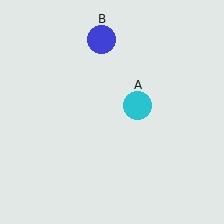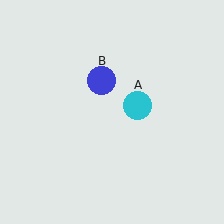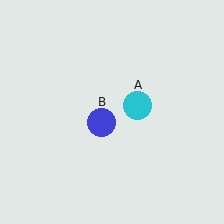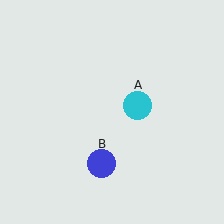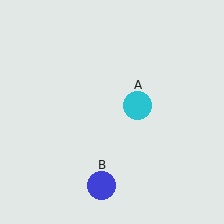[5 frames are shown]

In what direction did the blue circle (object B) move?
The blue circle (object B) moved down.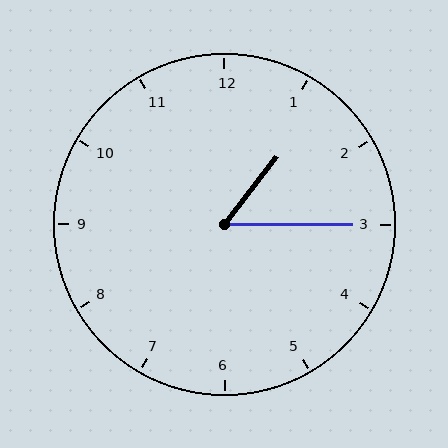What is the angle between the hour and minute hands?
Approximately 52 degrees.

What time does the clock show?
1:15.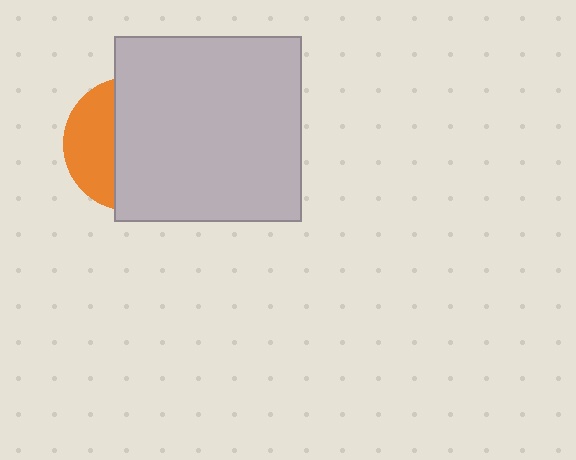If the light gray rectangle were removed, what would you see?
You would see the complete orange circle.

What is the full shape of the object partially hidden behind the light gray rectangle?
The partially hidden object is an orange circle.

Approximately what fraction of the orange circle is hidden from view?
Roughly 66% of the orange circle is hidden behind the light gray rectangle.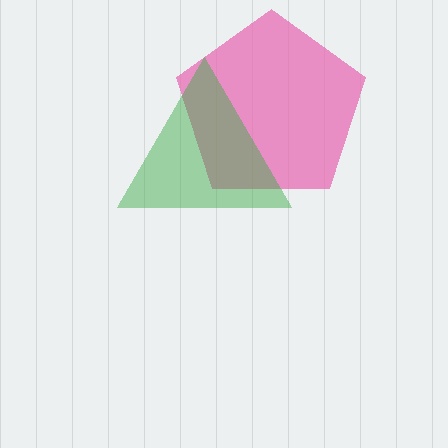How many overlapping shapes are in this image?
There are 2 overlapping shapes in the image.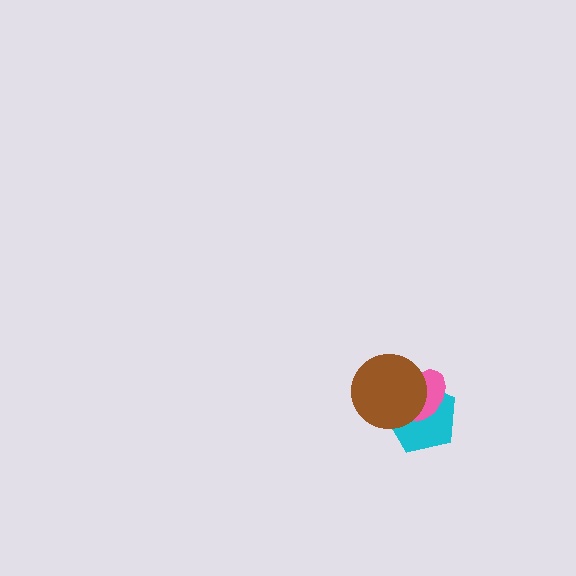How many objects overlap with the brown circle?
2 objects overlap with the brown circle.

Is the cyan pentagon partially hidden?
Yes, it is partially covered by another shape.